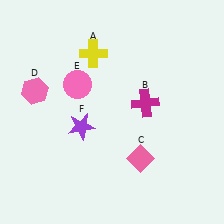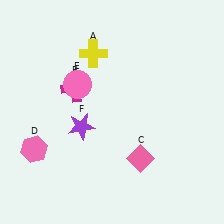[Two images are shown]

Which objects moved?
The objects that moved are: the magenta cross (B), the pink hexagon (D).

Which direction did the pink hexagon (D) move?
The pink hexagon (D) moved down.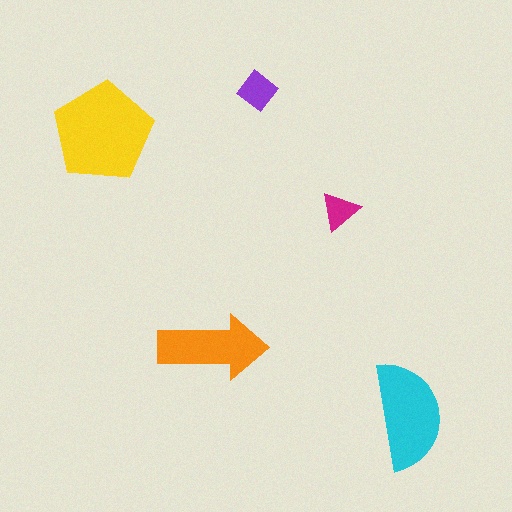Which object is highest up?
The purple diamond is topmost.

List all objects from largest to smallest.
The yellow pentagon, the cyan semicircle, the orange arrow, the purple diamond, the magenta triangle.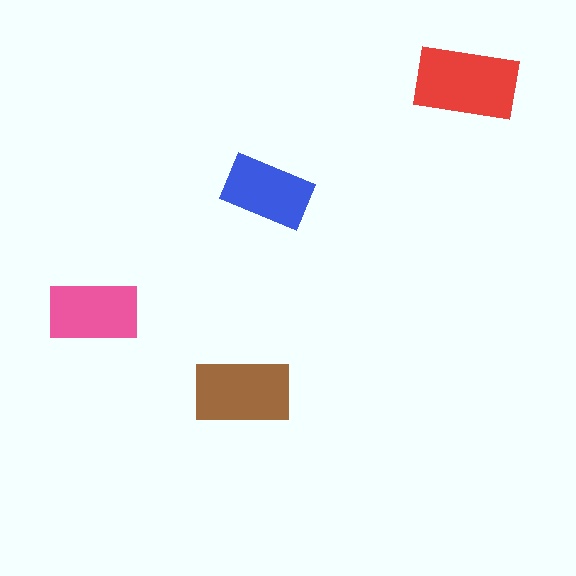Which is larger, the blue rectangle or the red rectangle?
The red one.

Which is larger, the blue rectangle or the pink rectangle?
The pink one.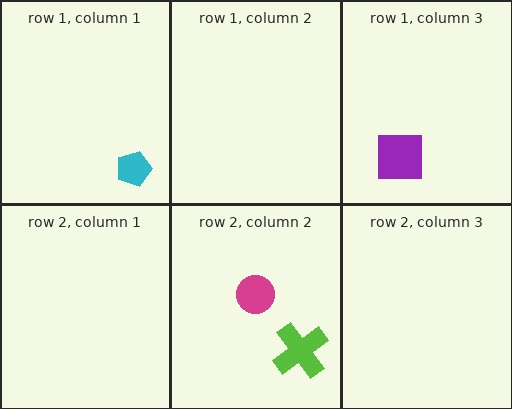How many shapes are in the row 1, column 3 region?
1.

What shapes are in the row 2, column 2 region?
The magenta circle, the lime cross.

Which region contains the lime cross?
The row 2, column 2 region.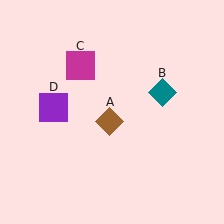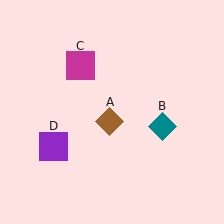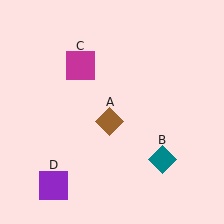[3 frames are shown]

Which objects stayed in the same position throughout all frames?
Brown diamond (object A) and magenta square (object C) remained stationary.